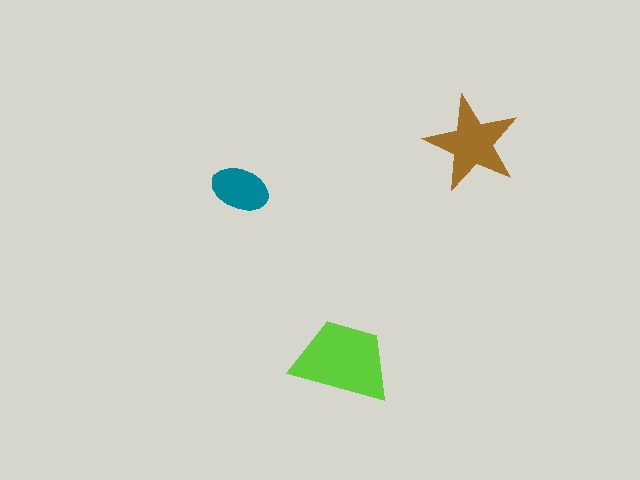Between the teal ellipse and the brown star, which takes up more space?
The brown star.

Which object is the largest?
The lime trapezoid.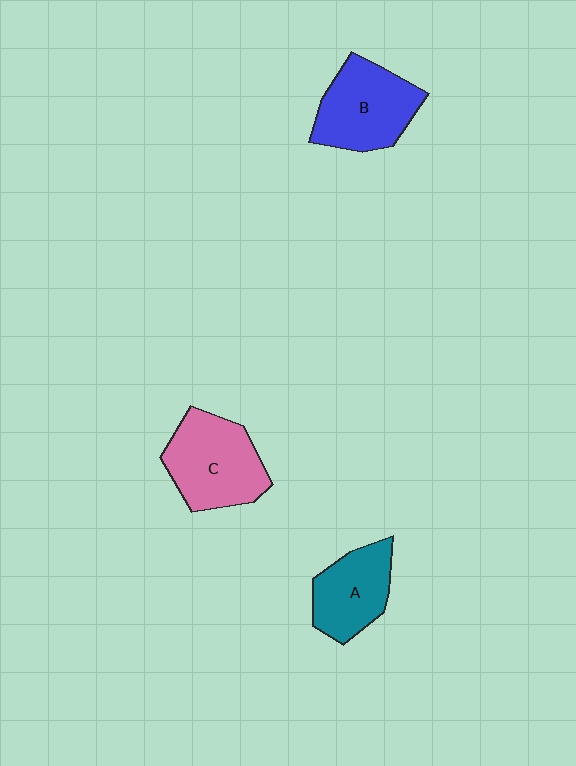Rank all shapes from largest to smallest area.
From largest to smallest: C (pink), B (blue), A (teal).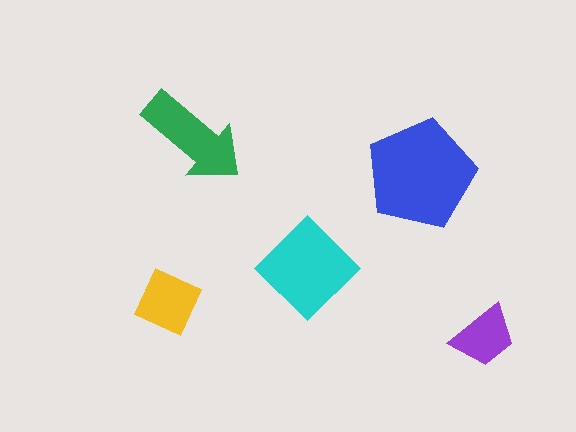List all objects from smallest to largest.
The purple trapezoid, the yellow square, the green arrow, the cyan diamond, the blue pentagon.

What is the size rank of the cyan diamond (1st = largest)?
2nd.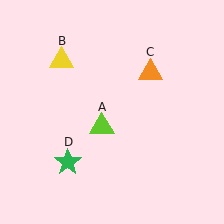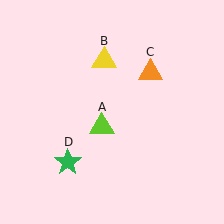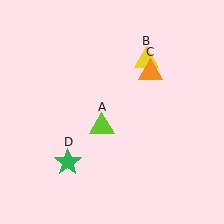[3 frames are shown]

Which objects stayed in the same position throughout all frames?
Lime triangle (object A) and orange triangle (object C) and green star (object D) remained stationary.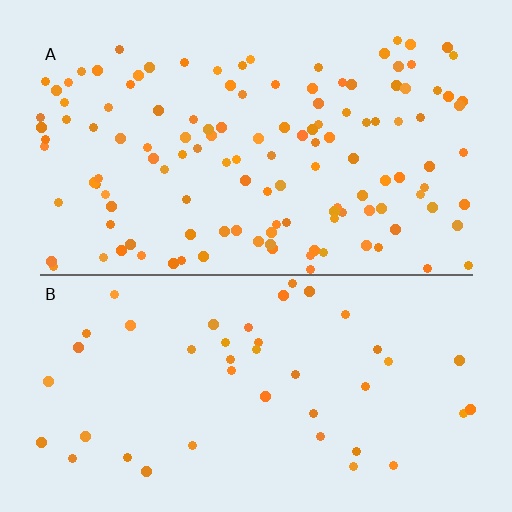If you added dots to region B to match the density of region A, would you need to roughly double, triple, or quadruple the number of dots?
Approximately triple.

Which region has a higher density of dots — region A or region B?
A (the top).